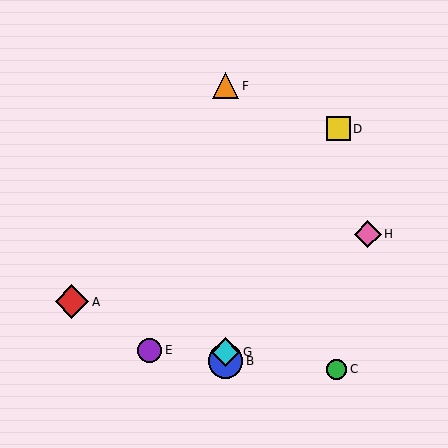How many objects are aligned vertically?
3 objects (B, F, G) are aligned vertically.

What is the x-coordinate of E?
Object E is at x≈149.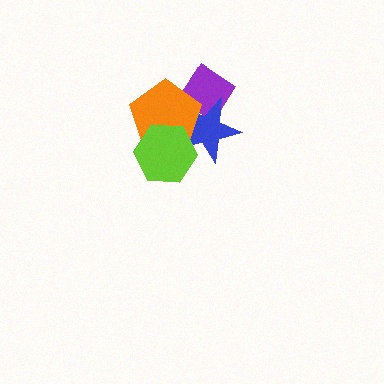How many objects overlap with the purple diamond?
2 objects overlap with the purple diamond.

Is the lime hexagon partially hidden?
No, no other shape covers it.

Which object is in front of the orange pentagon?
The lime hexagon is in front of the orange pentagon.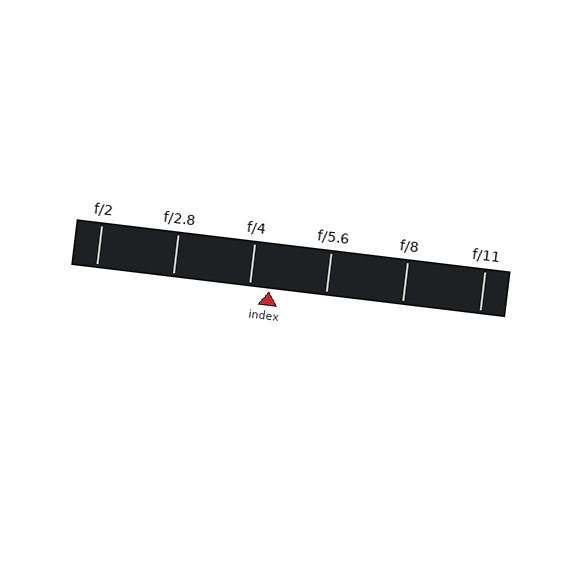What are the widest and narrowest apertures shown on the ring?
The widest aperture shown is f/2 and the narrowest is f/11.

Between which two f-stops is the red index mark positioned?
The index mark is between f/4 and f/5.6.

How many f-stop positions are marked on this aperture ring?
There are 6 f-stop positions marked.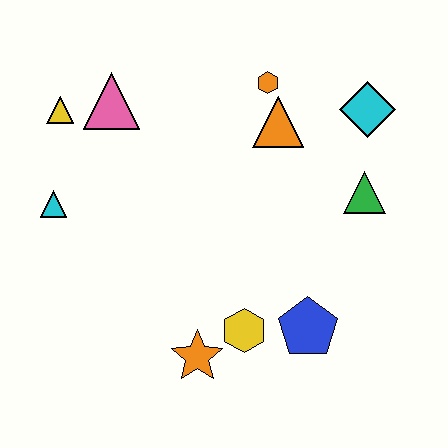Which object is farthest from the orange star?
The cyan diamond is farthest from the orange star.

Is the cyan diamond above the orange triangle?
Yes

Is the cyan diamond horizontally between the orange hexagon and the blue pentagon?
No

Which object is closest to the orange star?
The yellow hexagon is closest to the orange star.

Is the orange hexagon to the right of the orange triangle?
No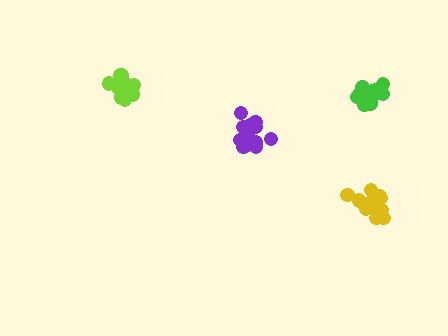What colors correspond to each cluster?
The clusters are colored: yellow, purple, green, lime.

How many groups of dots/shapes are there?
There are 4 groups.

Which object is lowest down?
The yellow cluster is bottommost.